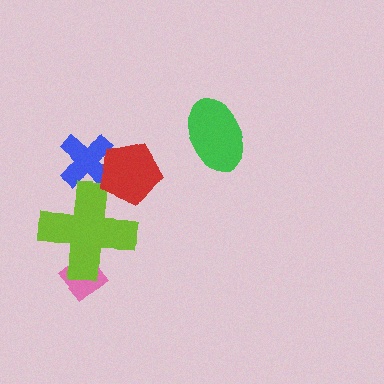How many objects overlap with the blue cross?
2 objects overlap with the blue cross.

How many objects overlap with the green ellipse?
0 objects overlap with the green ellipse.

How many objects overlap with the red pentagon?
2 objects overlap with the red pentagon.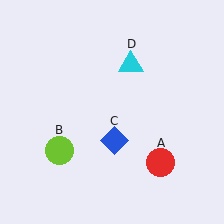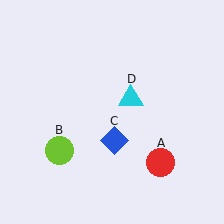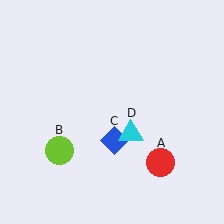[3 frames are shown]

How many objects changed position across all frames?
1 object changed position: cyan triangle (object D).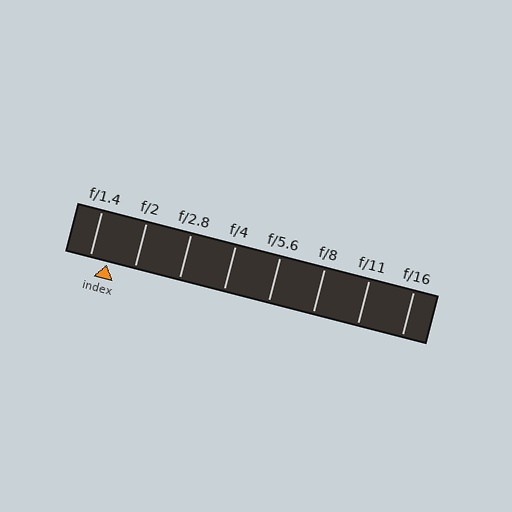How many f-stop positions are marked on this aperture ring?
There are 8 f-stop positions marked.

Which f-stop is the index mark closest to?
The index mark is closest to f/1.4.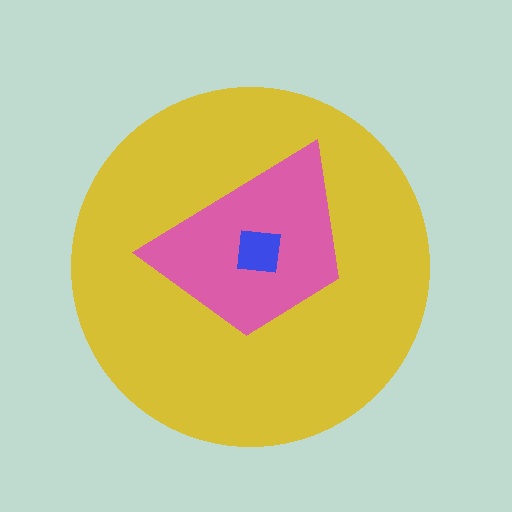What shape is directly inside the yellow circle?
The pink trapezoid.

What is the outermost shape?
The yellow circle.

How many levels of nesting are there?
3.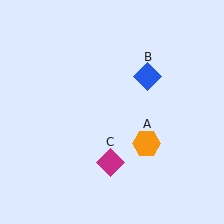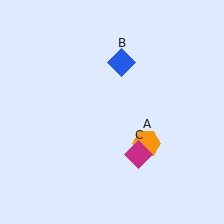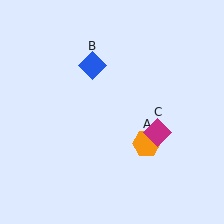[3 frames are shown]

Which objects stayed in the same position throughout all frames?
Orange hexagon (object A) remained stationary.